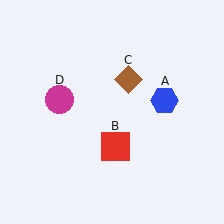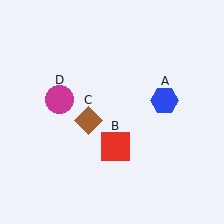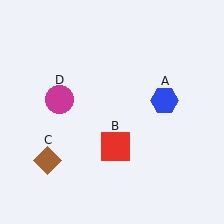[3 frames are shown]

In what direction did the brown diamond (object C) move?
The brown diamond (object C) moved down and to the left.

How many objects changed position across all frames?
1 object changed position: brown diamond (object C).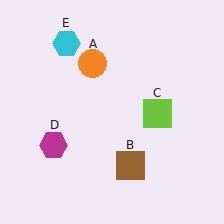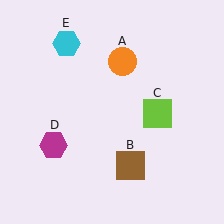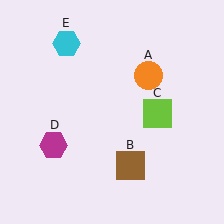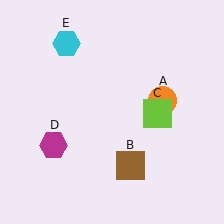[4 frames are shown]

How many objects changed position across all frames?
1 object changed position: orange circle (object A).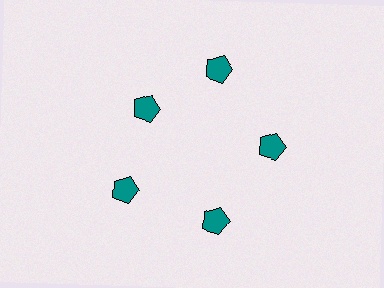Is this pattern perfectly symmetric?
No. The 5 teal pentagons are arranged in a ring, but one element near the 10 o'clock position is pulled inward toward the center, breaking the 5-fold rotational symmetry.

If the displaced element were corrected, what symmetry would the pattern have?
It would have 5-fold rotational symmetry — the pattern would map onto itself every 72 degrees.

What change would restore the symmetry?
The symmetry would be restored by moving it outward, back onto the ring so that all 5 pentagons sit at equal angles and equal distance from the center.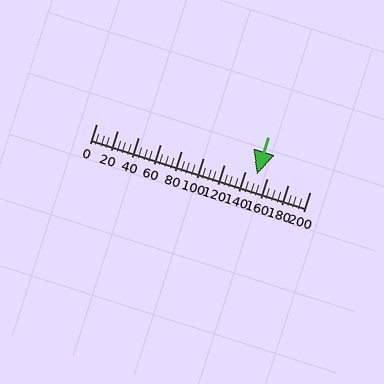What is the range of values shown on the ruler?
The ruler shows values from 0 to 200.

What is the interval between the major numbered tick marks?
The major tick marks are spaced 20 units apart.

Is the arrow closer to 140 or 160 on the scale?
The arrow is closer to 160.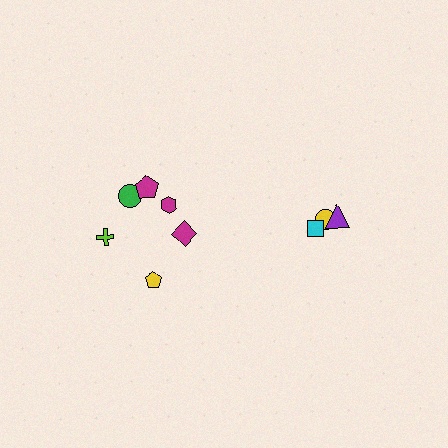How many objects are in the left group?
There are 6 objects.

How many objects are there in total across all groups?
There are 9 objects.